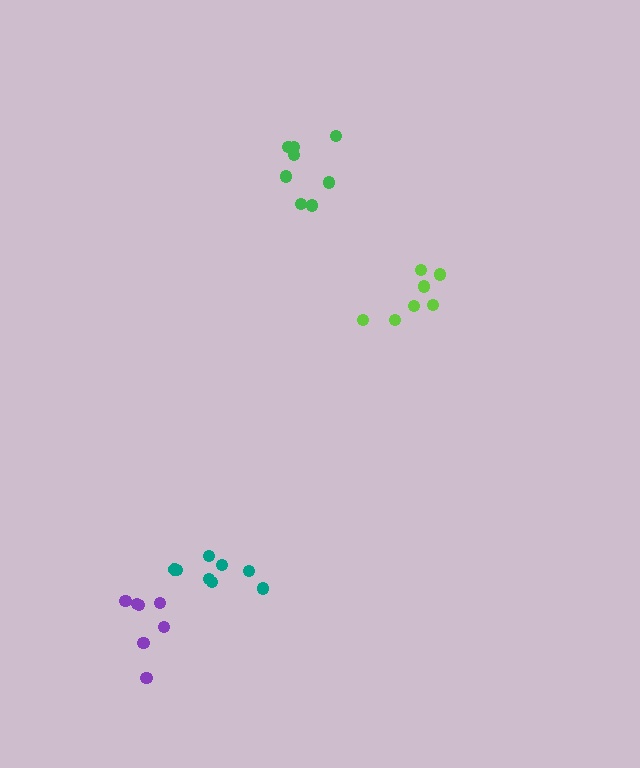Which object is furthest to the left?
The purple cluster is leftmost.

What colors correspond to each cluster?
The clusters are colored: lime, teal, purple, green.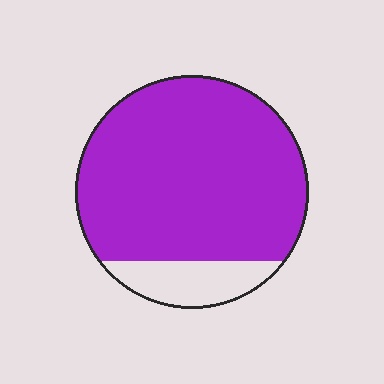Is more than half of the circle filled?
Yes.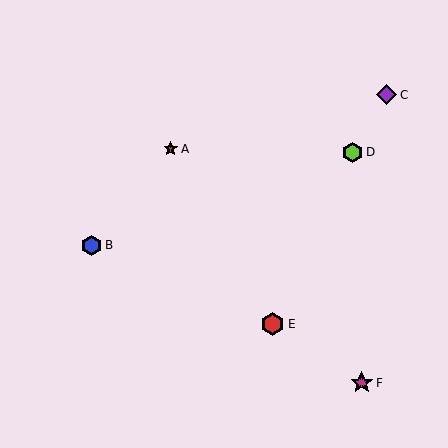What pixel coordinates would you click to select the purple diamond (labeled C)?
Click at (387, 95) to select the purple diamond C.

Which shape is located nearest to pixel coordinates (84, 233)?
The blue hexagon (labeled B) at (91, 245) is nearest to that location.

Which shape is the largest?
The red hexagon (labeled E) is the largest.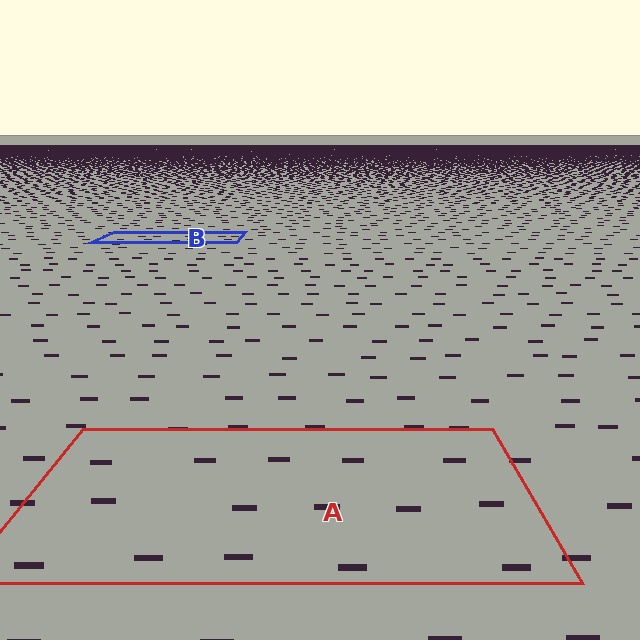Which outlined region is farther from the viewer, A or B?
Region B is farther from the viewer — the texture elements inside it appear smaller and more densely packed.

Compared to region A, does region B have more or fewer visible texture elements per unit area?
Region B has more texture elements per unit area — they are packed more densely because it is farther away.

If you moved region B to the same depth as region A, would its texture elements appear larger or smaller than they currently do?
They would appear larger. At a closer depth, the same texture elements are projected at a bigger on-screen size.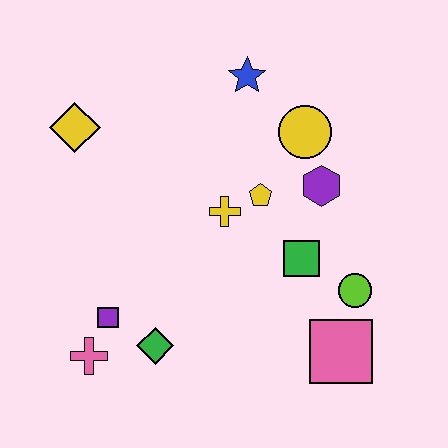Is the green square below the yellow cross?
Yes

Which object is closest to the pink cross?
The purple square is closest to the pink cross.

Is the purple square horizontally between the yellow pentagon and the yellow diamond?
Yes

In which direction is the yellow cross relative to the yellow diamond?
The yellow cross is to the right of the yellow diamond.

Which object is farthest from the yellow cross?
The pink cross is farthest from the yellow cross.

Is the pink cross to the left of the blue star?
Yes